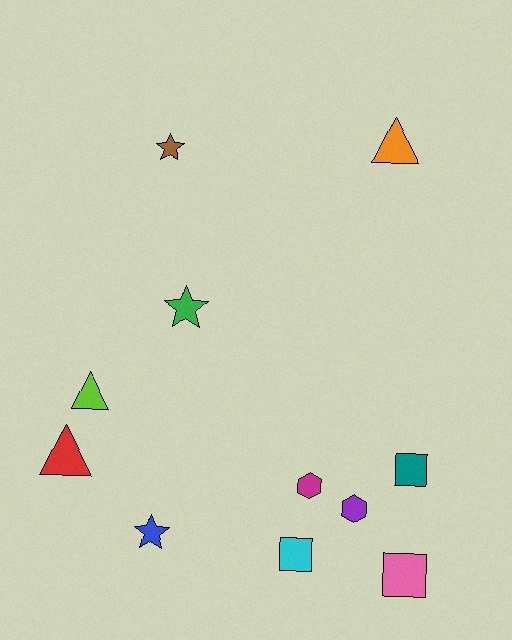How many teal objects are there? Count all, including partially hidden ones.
There is 1 teal object.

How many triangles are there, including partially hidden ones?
There are 3 triangles.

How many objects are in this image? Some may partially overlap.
There are 11 objects.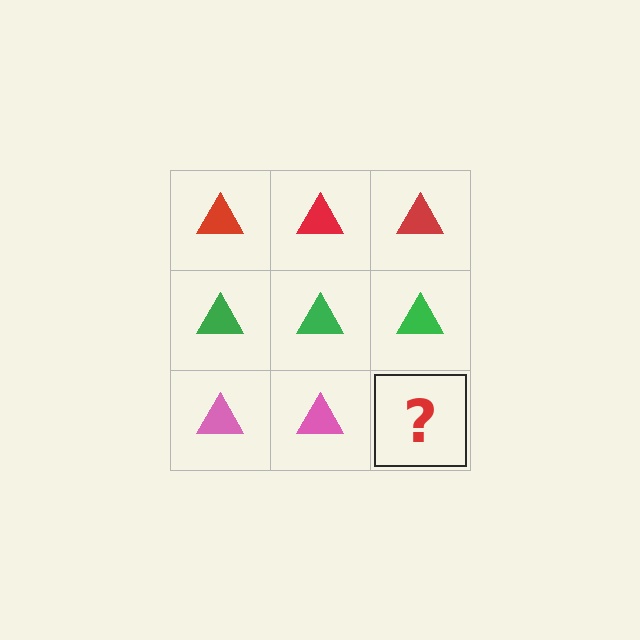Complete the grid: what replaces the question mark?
The question mark should be replaced with a pink triangle.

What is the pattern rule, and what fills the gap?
The rule is that each row has a consistent color. The gap should be filled with a pink triangle.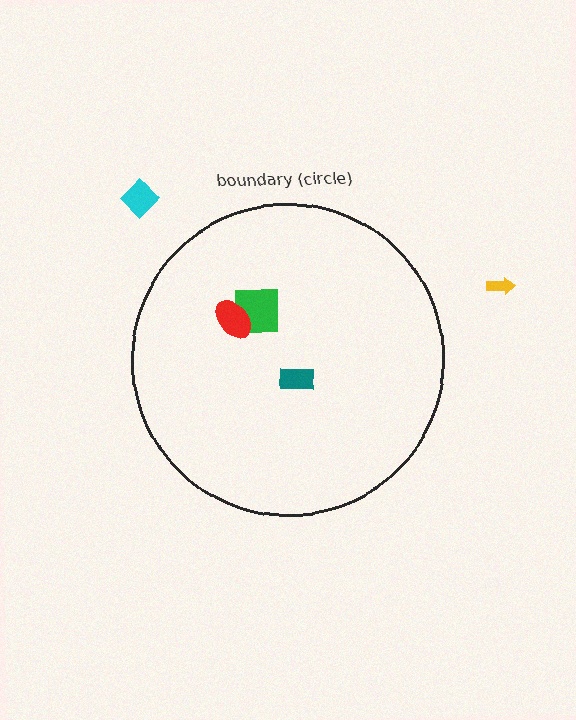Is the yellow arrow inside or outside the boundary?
Outside.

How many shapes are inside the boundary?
3 inside, 2 outside.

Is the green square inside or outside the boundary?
Inside.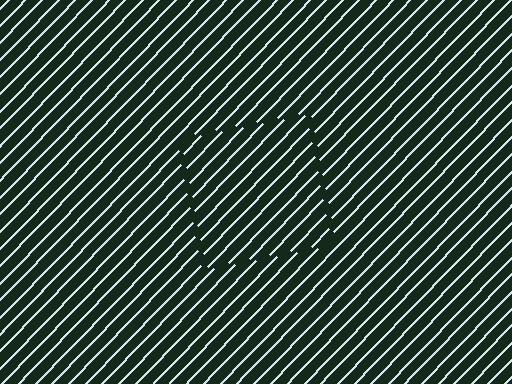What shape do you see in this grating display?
An illusory square. The interior of the shape contains the same grating, shifted by half a period — the contour is defined by the phase discontinuity where line-ends from the inner and outer gratings abut.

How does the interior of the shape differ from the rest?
The interior of the shape contains the same grating, shifted by half a period — the contour is defined by the phase discontinuity where line-ends from the inner and outer gratings abut.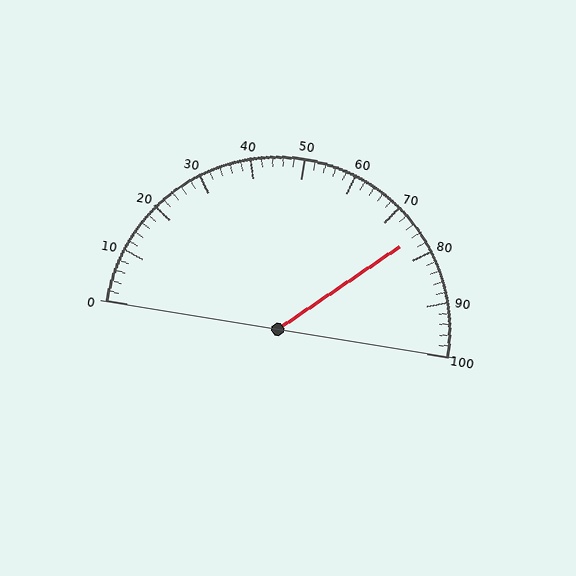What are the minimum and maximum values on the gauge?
The gauge ranges from 0 to 100.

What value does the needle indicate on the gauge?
The needle indicates approximately 76.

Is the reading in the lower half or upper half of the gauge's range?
The reading is in the upper half of the range (0 to 100).